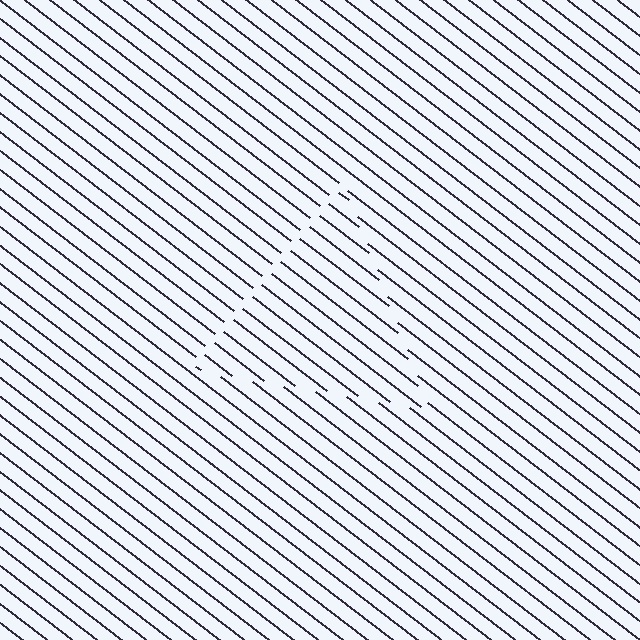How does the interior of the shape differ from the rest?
The interior of the shape contains the same grating, shifted by half a period — the contour is defined by the phase discontinuity where line-ends from the inner and outer gratings abut.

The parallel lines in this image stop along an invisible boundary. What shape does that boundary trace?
An illusory triangle. The interior of the shape contains the same grating, shifted by half a period — the contour is defined by the phase discontinuity where line-ends from the inner and outer gratings abut.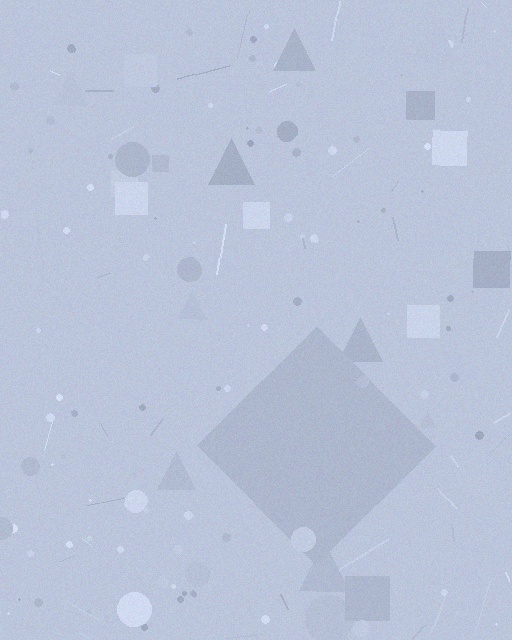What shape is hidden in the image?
A diamond is hidden in the image.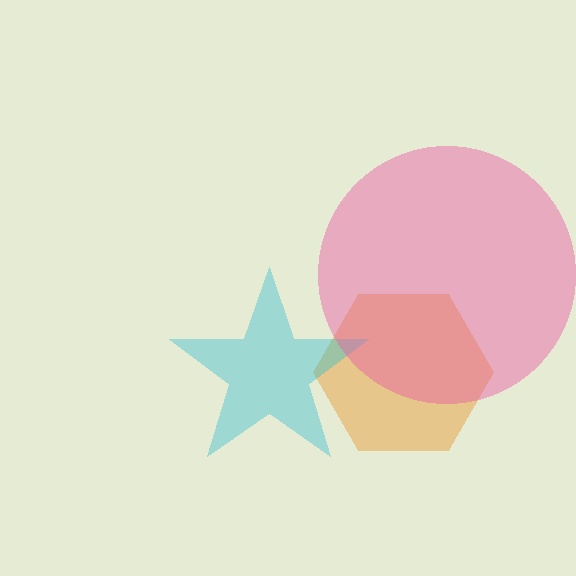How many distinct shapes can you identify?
There are 3 distinct shapes: an orange hexagon, a cyan star, a pink circle.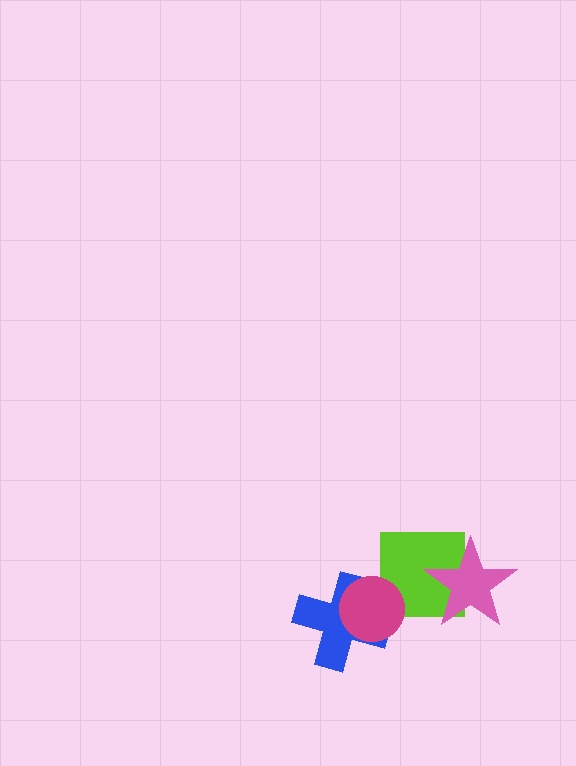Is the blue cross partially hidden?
Yes, it is partially covered by another shape.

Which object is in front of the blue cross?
The magenta circle is in front of the blue cross.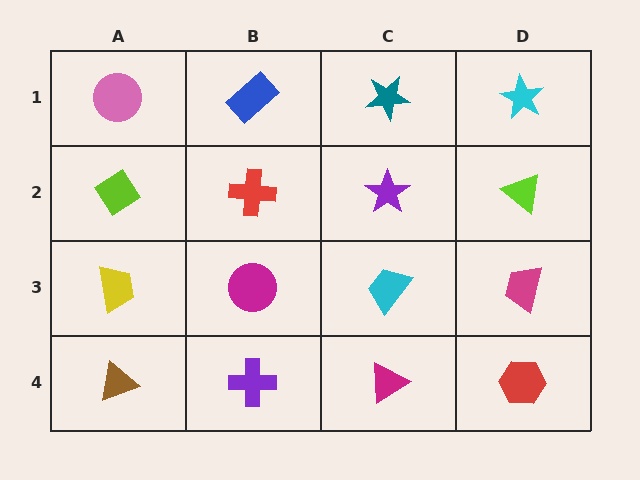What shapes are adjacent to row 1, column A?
A lime diamond (row 2, column A), a blue rectangle (row 1, column B).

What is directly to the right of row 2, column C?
A lime triangle.